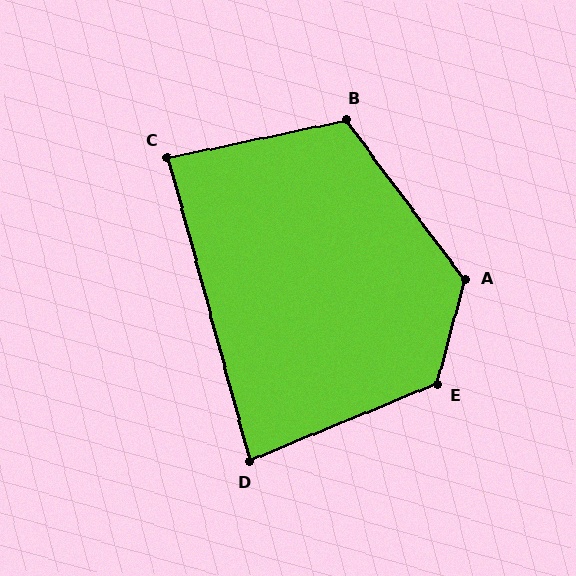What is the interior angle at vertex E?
Approximately 127 degrees (obtuse).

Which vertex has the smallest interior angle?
D, at approximately 83 degrees.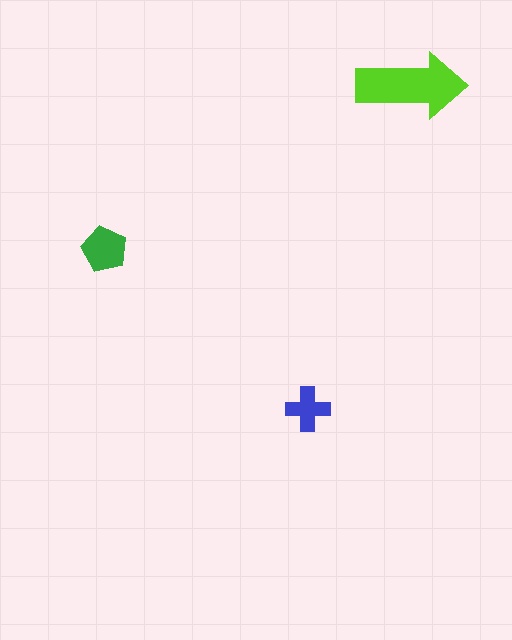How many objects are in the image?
There are 3 objects in the image.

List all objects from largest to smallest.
The lime arrow, the green pentagon, the blue cross.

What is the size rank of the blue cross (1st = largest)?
3rd.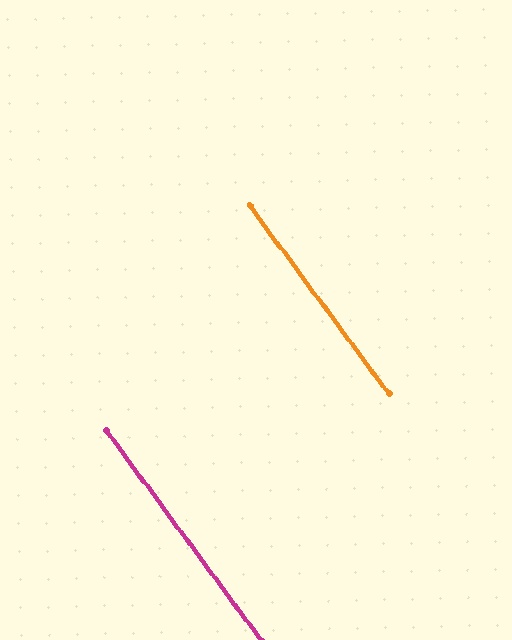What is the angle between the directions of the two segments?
Approximately 0 degrees.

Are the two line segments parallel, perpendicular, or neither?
Parallel — their directions differ by only 0.1°.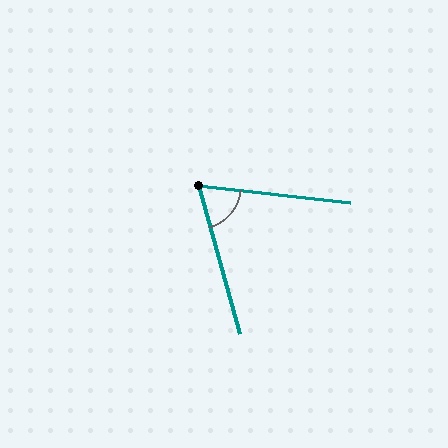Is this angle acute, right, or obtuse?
It is acute.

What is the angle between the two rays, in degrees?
Approximately 68 degrees.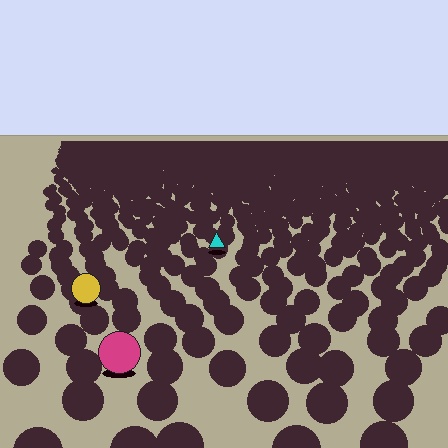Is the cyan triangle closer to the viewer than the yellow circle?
No. The yellow circle is closer — you can tell from the texture gradient: the ground texture is coarser near it.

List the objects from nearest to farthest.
From nearest to farthest: the magenta circle, the yellow circle, the cyan triangle.